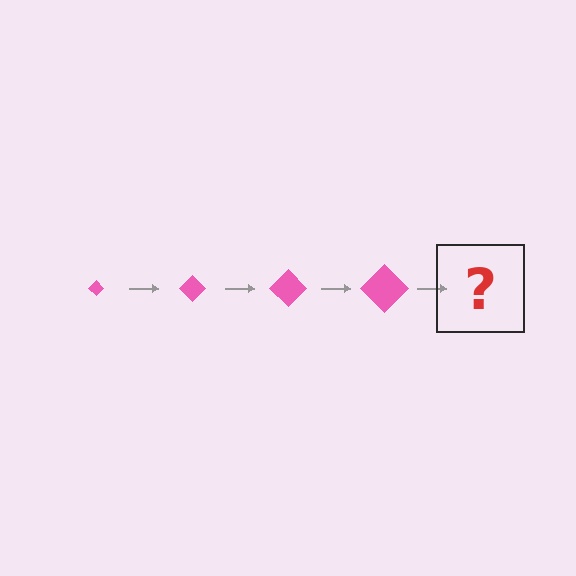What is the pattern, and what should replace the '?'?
The pattern is that the diamond gets progressively larger each step. The '?' should be a pink diamond, larger than the previous one.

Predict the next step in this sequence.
The next step is a pink diamond, larger than the previous one.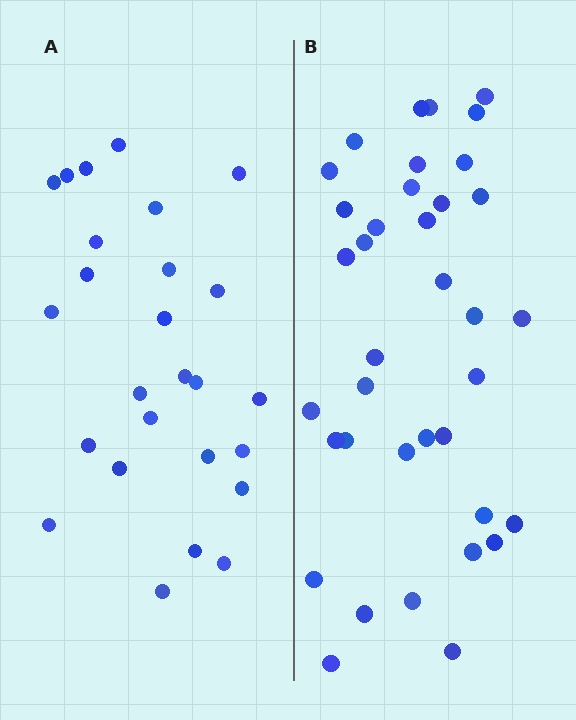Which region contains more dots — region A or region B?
Region B (the right region) has more dots.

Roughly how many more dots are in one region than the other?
Region B has roughly 12 or so more dots than region A.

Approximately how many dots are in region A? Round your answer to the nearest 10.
About 30 dots. (The exact count is 26, which rounds to 30.)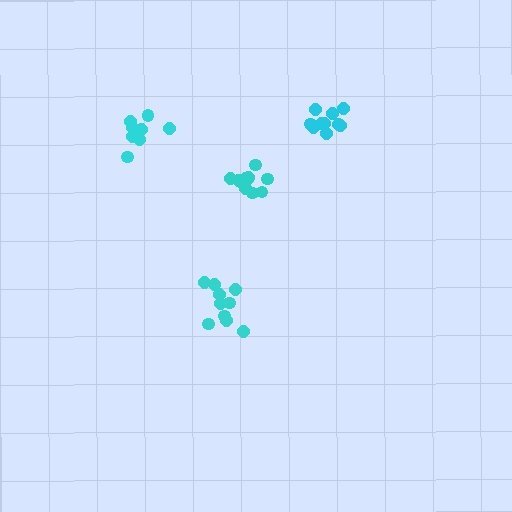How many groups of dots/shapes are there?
There are 4 groups.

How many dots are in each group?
Group 1: 10 dots, Group 2: 8 dots, Group 3: 10 dots, Group 4: 11 dots (39 total).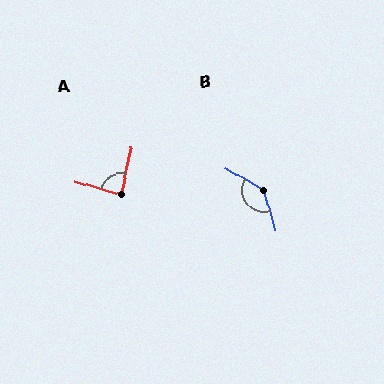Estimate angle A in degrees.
Approximately 87 degrees.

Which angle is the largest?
B, at approximately 137 degrees.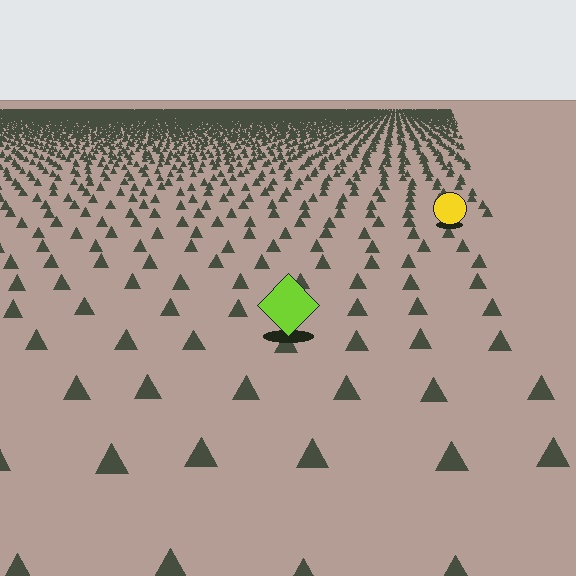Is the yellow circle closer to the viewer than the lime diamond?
No. The lime diamond is closer — you can tell from the texture gradient: the ground texture is coarser near it.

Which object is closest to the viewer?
The lime diamond is closest. The texture marks near it are larger and more spread out.